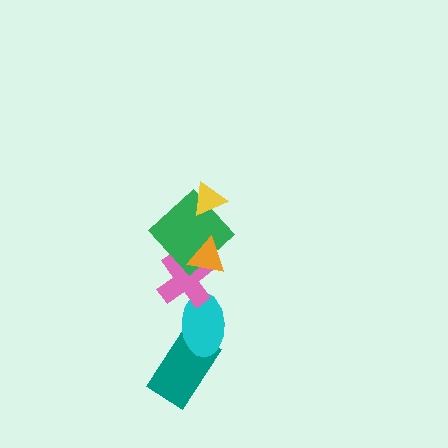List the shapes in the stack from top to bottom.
From top to bottom: the yellow triangle, the orange triangle, the green diamond, the pink cross, the cyan ellipse, the teal rectangle.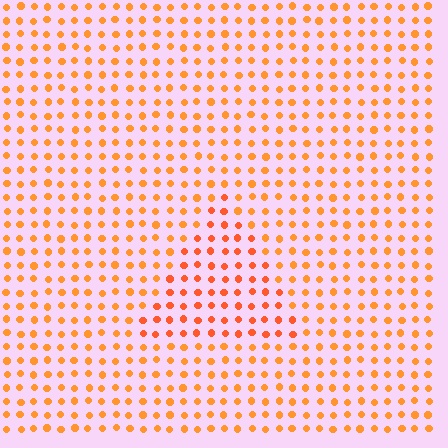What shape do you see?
I see a triangle.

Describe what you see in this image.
The image is filled with small orange elements in a uniform arrangement. A triangle-shaped region is visible where the elements are tinted to a slightly different hue, forming a subtle color boundary.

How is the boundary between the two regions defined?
The boundary is defined purely by a slight shift in hue (about 17 degrees). Spacing, size, and orientation are identical on both sides.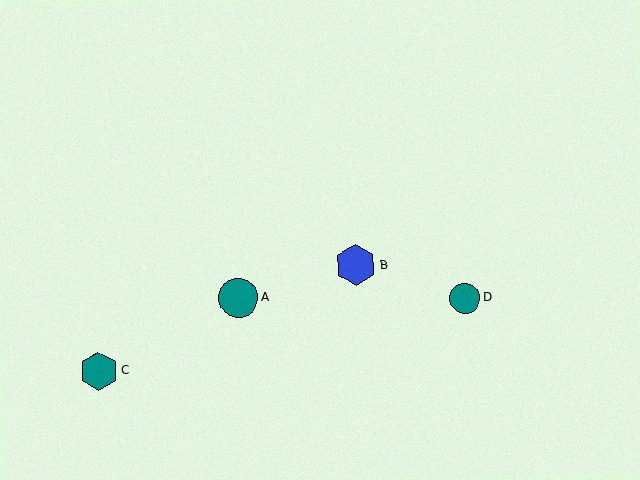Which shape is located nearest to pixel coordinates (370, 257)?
The blue hexagon (labeled B) at (356, 265) is nearest to that location.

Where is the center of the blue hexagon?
The center of the blue hexagon is at (356, 265).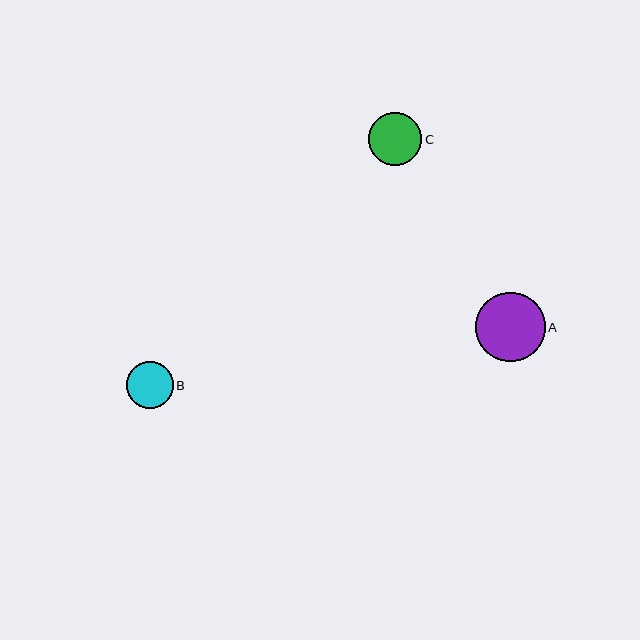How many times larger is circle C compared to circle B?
Circle C is approximately 1.1 times the size of circle B.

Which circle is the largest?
Circle A is the largest with a size of approximately 70 pixels.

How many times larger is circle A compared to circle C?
Circle A is approximately 1.3 times the size of circle C.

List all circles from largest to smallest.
From largest to smallest: A, C, B.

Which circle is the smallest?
Circle B is the smallest with a size of approximately 47 pixels.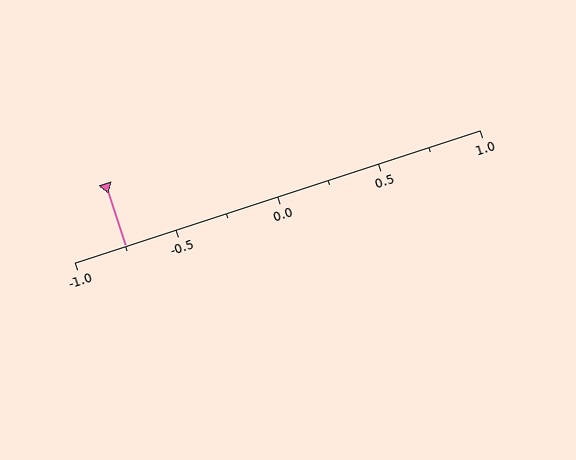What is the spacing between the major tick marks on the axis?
The major ticks are spaced 0.5 apart.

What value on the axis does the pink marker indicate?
The marker indicates approximately -0.75.